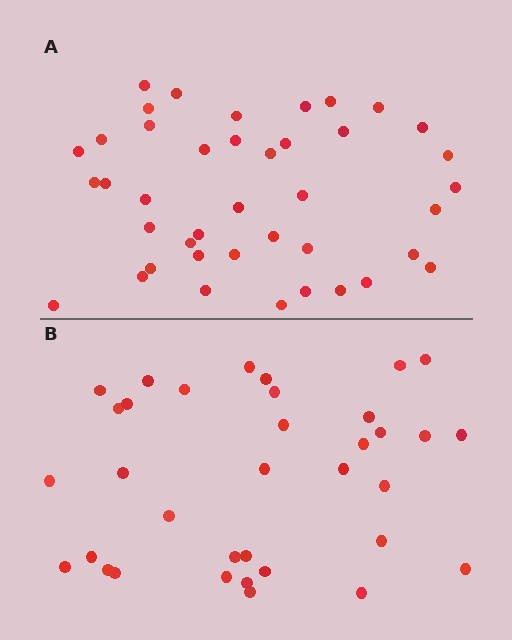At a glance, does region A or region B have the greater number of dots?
Region A (the top region) has more dots.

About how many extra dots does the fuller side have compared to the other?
Region A has about 6 more dots than region B.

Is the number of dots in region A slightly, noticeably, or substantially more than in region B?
Region A has only slightly more — the two regions are fairly close. The ratio is roughly 1.2 to 1.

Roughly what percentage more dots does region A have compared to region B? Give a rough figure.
About 15% more.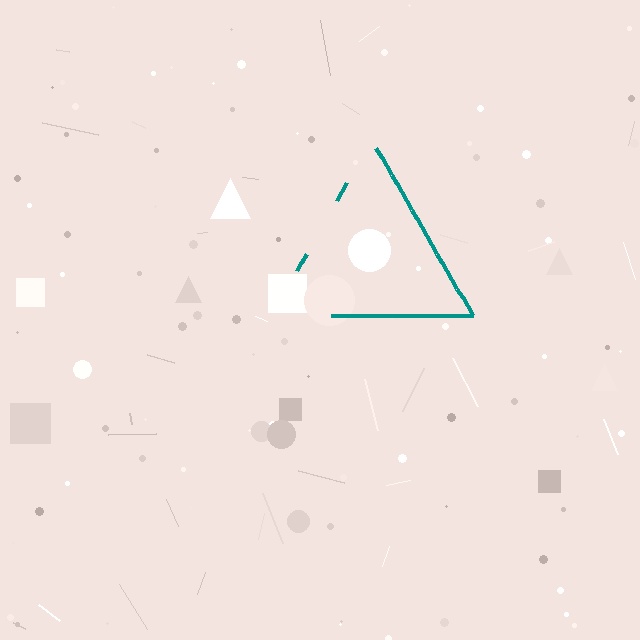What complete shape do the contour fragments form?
The contour fragments form a triangle.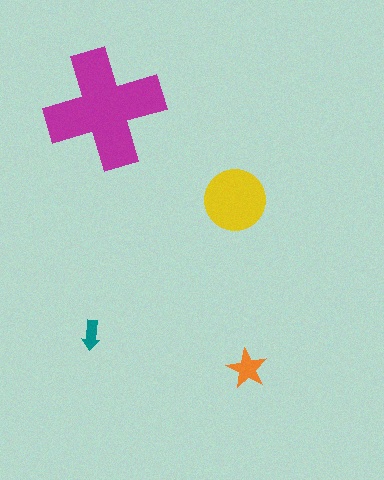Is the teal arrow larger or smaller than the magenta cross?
Smaller.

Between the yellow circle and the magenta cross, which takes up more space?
The magenta cross.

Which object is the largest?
The magenta cross.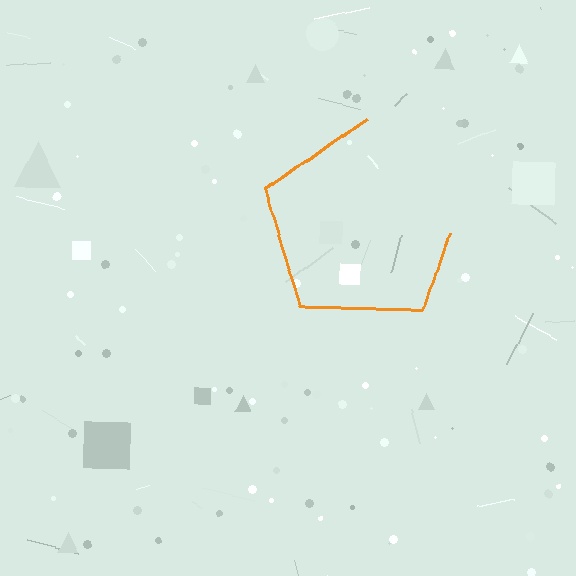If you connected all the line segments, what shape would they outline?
They would outline a pentagon.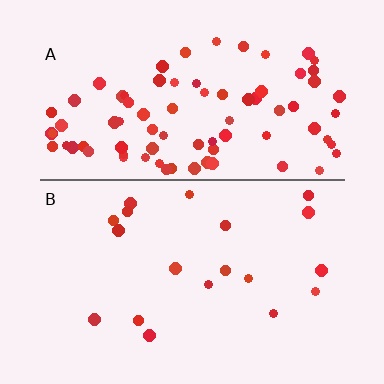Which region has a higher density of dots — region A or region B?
A (the top).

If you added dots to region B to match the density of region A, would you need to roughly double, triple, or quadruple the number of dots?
Approximately quadruple.